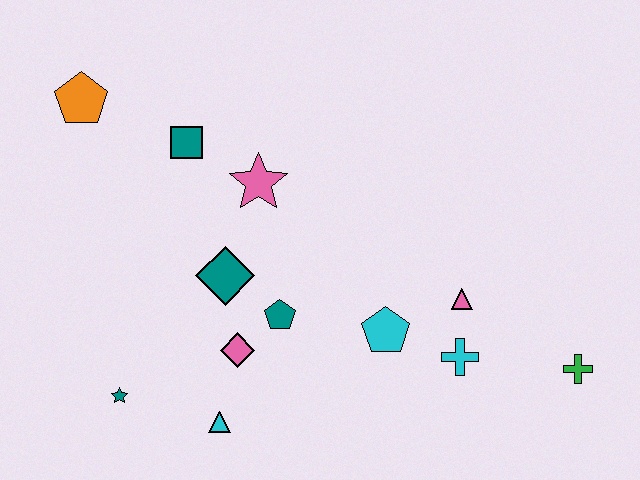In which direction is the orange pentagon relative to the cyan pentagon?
The orange pentagon is to the left of the cyan pentagon.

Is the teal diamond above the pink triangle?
Yes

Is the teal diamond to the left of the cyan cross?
Yes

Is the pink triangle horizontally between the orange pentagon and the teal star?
No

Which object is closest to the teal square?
The pink star is closest to the teal square.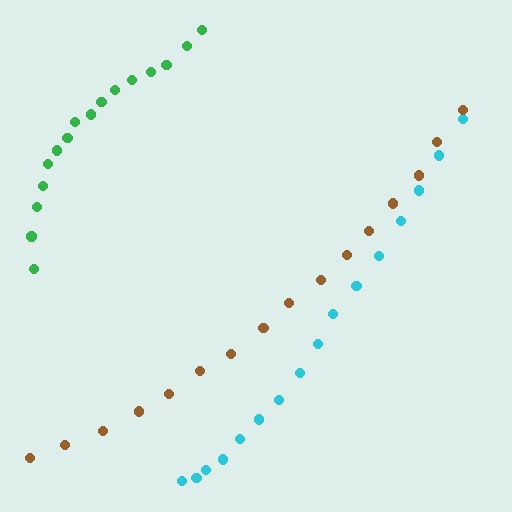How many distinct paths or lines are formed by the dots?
There are 3 distinct paths.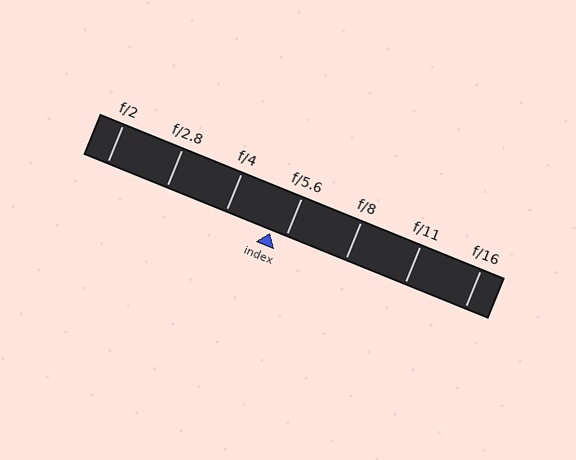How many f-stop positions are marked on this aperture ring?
There are 7 f-stop positions marked.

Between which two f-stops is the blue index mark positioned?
The index mark is between f/4 and f/5.6.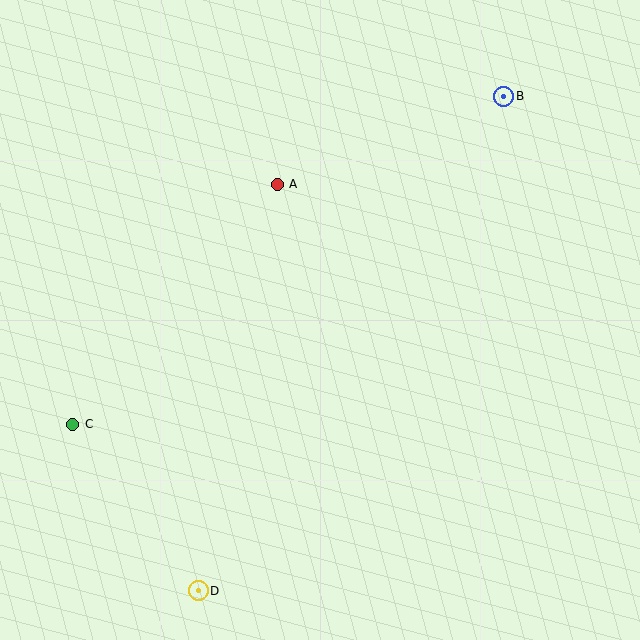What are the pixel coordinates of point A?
Point A is at (277, 184).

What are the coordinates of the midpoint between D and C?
The midpoint between D and C is at (135, 507).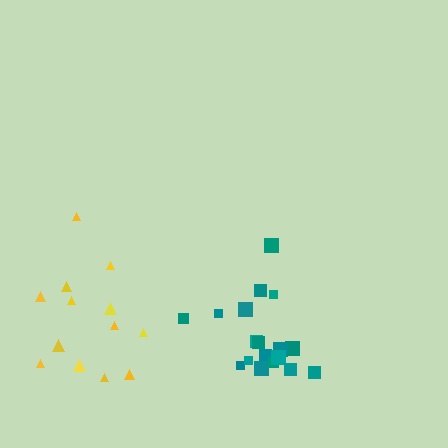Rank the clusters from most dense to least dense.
teal, yellow.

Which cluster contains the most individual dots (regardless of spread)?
Teal (18).